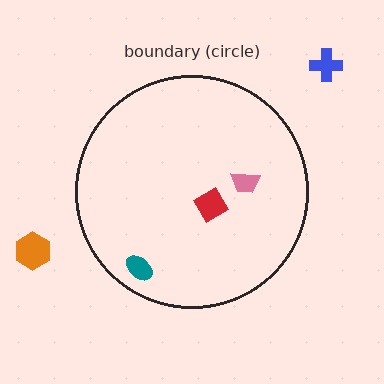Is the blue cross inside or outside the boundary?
Outside.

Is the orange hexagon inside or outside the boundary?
Outside.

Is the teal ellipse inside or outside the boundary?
Inside.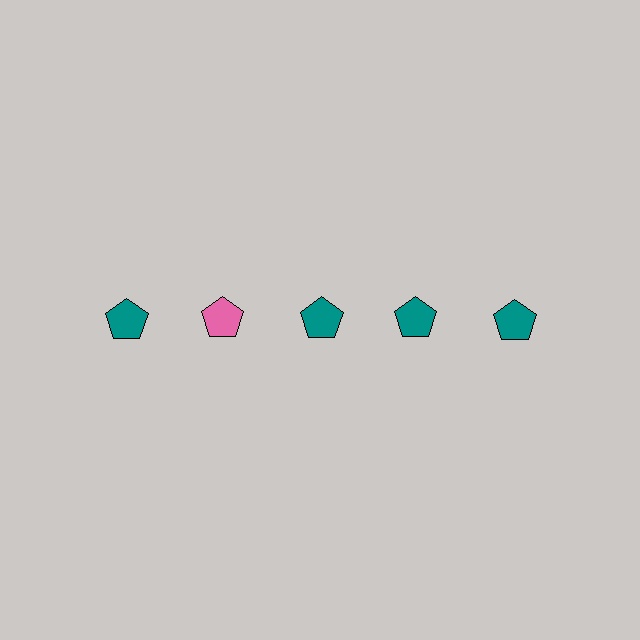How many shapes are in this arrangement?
There are 5 shapes arranged in a grid pattern.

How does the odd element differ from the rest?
It has a different color: pink instead of teal.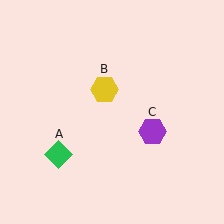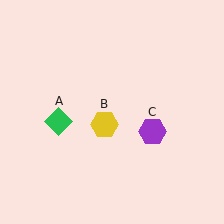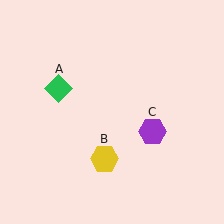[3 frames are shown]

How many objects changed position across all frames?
2 objects changed position: green diamond (object A), yellow hexagon (object B).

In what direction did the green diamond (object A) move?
The green diamond (object A) moved up.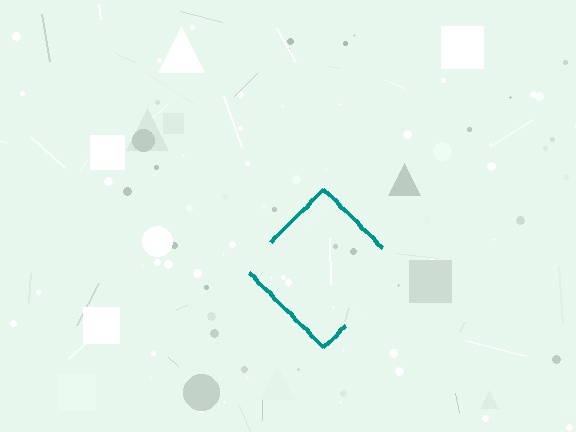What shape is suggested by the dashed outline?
The dashed outline suggests a diamond.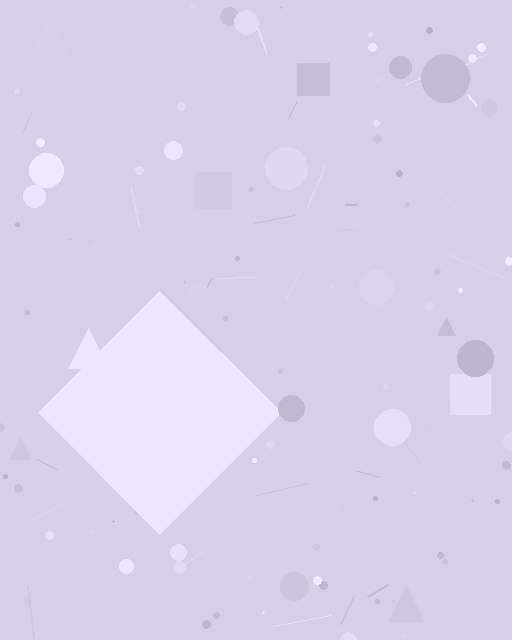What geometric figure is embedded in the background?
A diamond is embedded in the background.